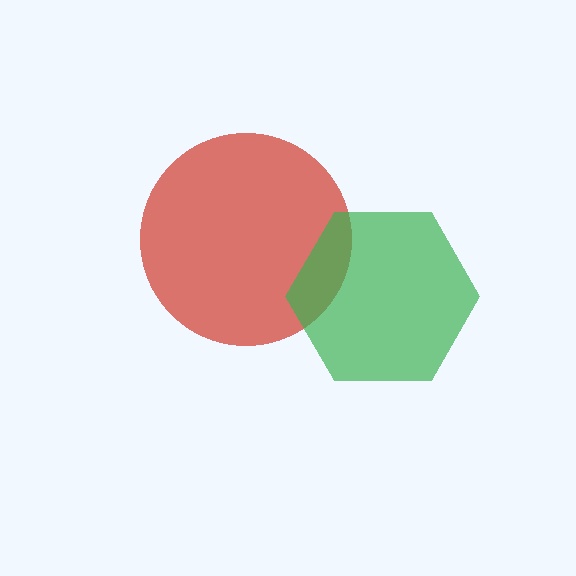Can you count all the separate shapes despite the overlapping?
Yes, there are 2 separate shapes.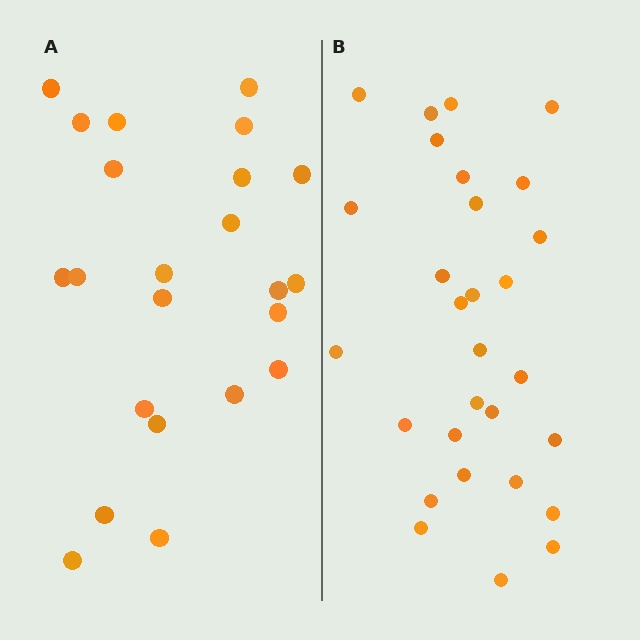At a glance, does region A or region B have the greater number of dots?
Region B (the right region) has more dots.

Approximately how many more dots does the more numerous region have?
Region B has about 6 more dots than region A.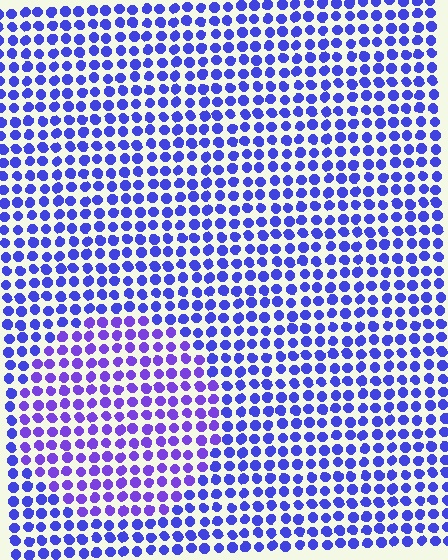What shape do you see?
I see a circle.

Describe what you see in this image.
The image is filled with small blue elements in a uniform arrangement. A circle-shaped region is visible where the elements are tinted to a slightly different hue, forming a subtle color boundary.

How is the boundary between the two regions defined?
The boundary is defined purely by a slight shift in hue (about 24 degrees). Spacing, size, and orientation are identical on both sides.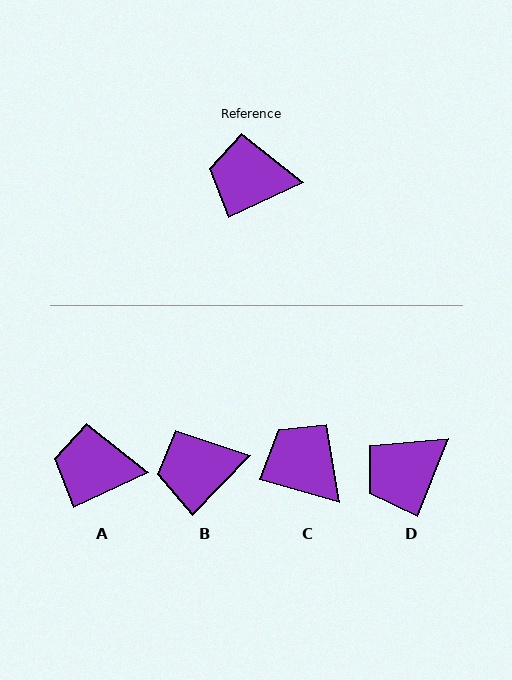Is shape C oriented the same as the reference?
No, it is off by about 42 degrees.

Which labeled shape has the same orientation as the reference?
A.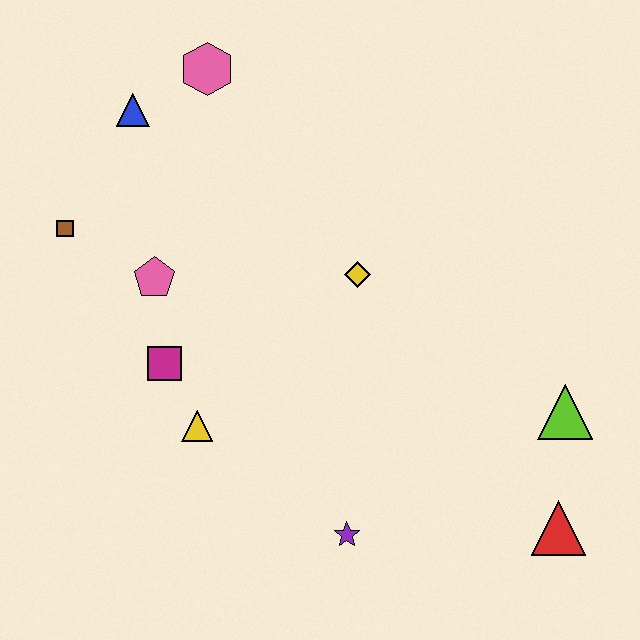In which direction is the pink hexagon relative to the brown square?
The pink hexagon is above the brown square.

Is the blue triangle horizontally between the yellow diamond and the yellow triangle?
No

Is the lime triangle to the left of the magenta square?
No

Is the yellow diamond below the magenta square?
No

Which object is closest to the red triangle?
The lime triangle is closest to the red triangle.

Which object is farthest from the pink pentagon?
The red triangle is farthest from the pink pentagon.